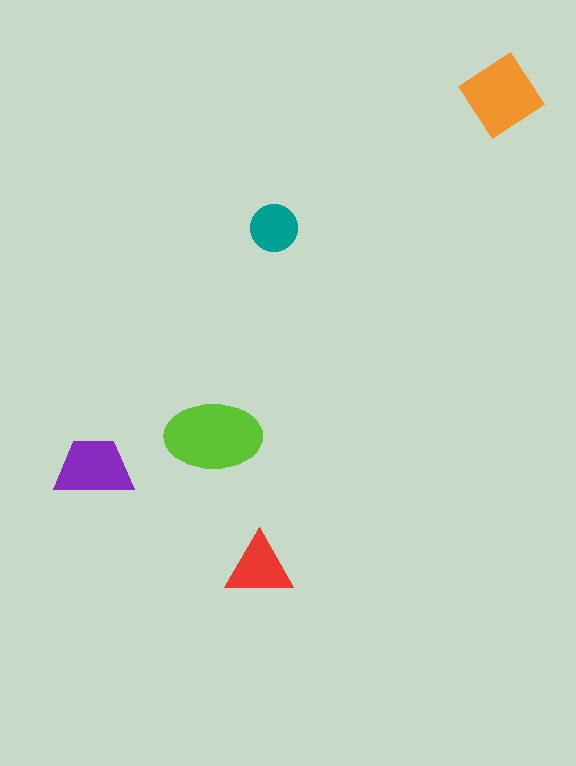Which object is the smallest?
The teal circle.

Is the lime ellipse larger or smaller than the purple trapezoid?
Larger.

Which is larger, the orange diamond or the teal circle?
The orange diamond.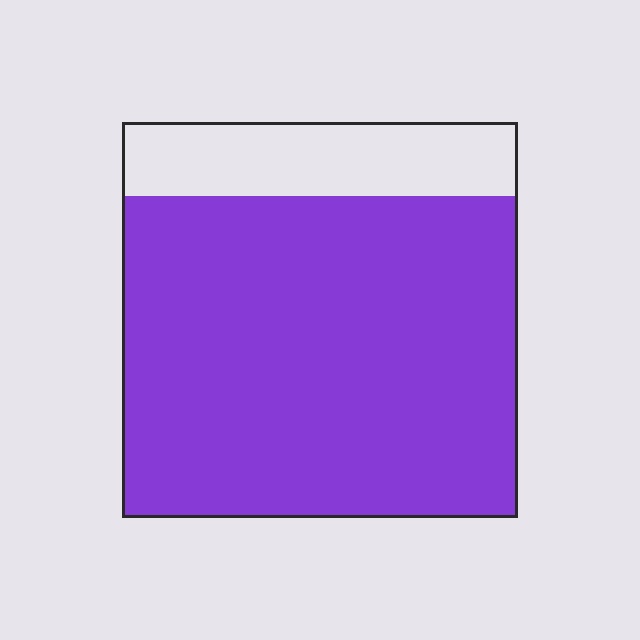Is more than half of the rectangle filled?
Yes.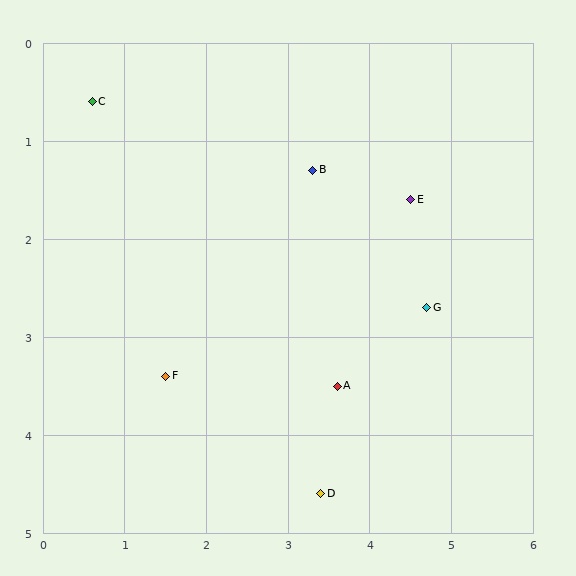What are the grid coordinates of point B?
Point B is at approximately (3.3, 1.3).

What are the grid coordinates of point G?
Point G is at approximately (4.7, 2.7).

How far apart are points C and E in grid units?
Points C and E are about 4.0 grid units apart.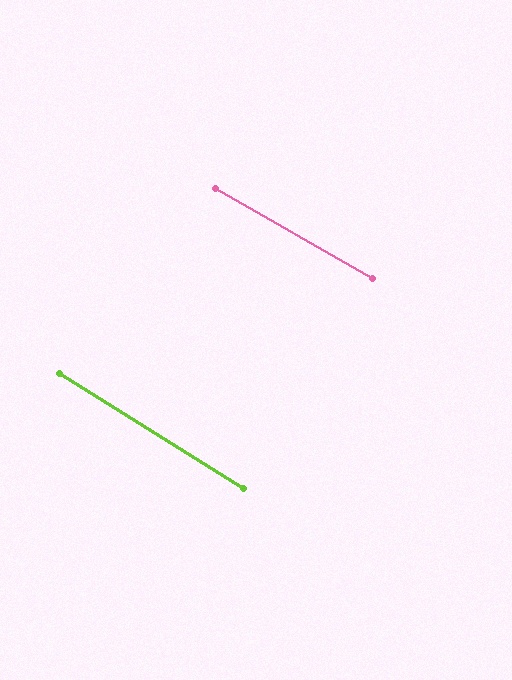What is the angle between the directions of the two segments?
Approximately 2 degrees.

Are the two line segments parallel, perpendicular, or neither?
Parallel — their directions differ by only 1.8°.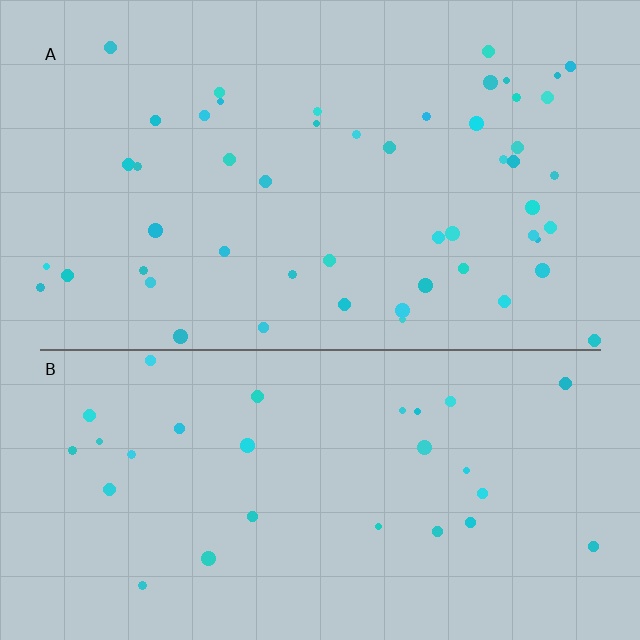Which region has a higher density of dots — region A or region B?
A (the top).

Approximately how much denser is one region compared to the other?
Approximately 1.8× — region A over region B.